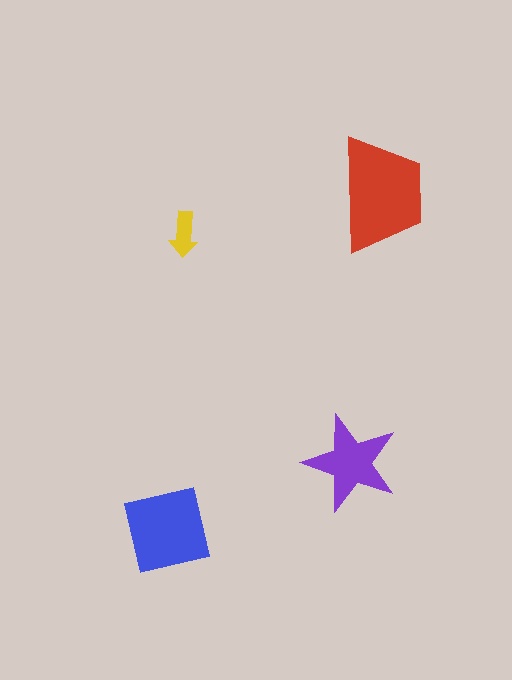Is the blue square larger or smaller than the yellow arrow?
Larger.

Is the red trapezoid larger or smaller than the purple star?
Larger.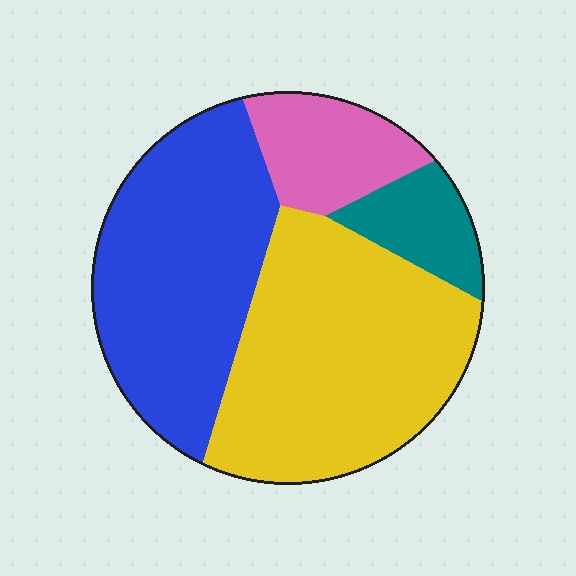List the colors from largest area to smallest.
From largest to smallest: yellow, blue, pink, teal.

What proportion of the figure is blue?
Blue covers 37% of the figure.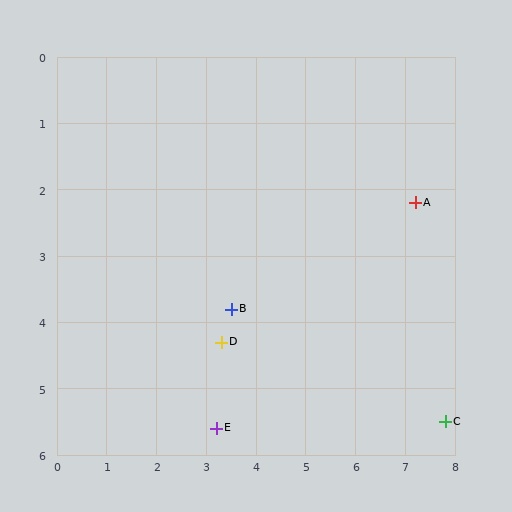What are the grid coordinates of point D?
Point D is at approximately (3.3, 4.3).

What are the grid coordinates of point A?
Point A is at approximately (7.2, 2.2).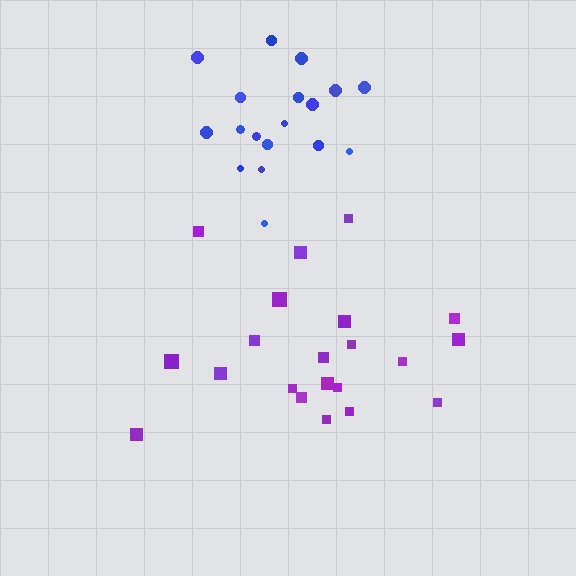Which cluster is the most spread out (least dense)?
Purple.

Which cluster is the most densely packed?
Blue.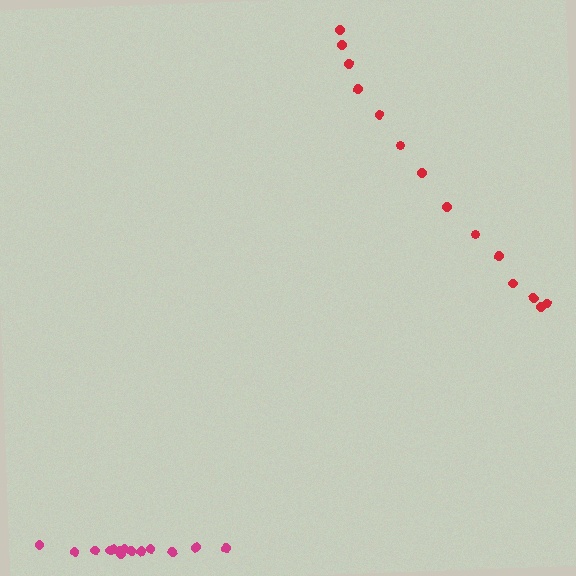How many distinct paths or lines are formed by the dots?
There are 2 distinct paths.